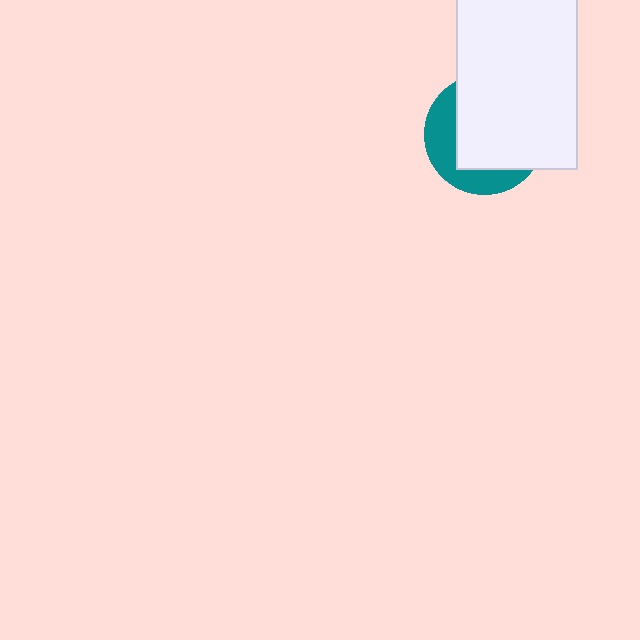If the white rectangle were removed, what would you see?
You would see the complete teal circle.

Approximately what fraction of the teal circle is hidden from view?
Roughly 66% of the teal circle is hidden behind the white rectangle.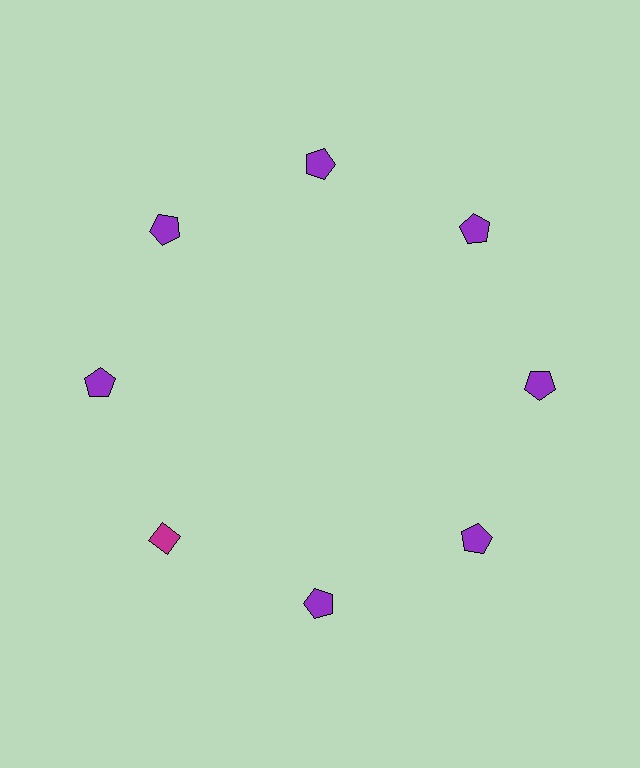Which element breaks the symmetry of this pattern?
The magenta diamond at roughly the 8 o'clock position breaks the symmetry. All other shapes are purple pentagons.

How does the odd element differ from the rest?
It differs in both color (magenta instead of purple) and shape (diamond instead of pentagon).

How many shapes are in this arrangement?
There are 8 shapes arranged in a ring pattern.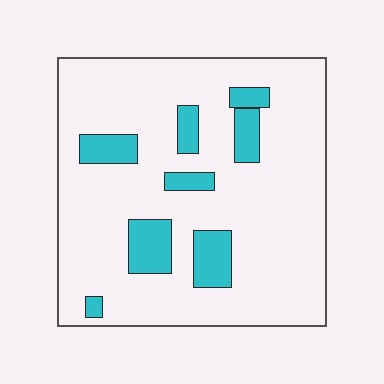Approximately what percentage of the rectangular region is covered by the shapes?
Approximately 15%.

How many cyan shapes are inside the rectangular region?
8.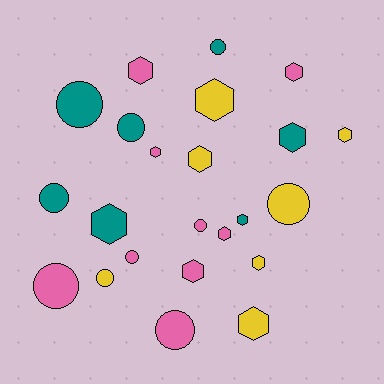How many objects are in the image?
There are 23 objects.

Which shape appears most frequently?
Hexagon, with 13 objects.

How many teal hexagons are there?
There are 3 teal hexagons.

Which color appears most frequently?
Pink, with 9 objects.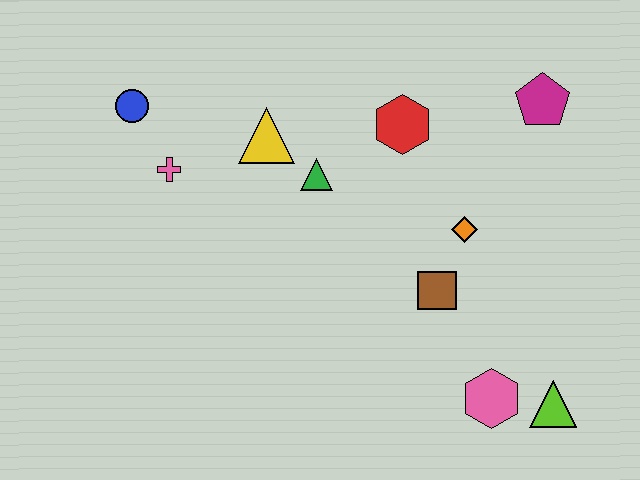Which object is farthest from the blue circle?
The lime triangle is farthest from the blue circle.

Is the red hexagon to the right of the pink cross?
Yes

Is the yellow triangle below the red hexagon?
Yes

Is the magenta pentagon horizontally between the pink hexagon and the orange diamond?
No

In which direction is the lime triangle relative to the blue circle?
The lime triangle is to the right of the blue circle.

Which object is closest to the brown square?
The orange diamond is closest to the brown square.